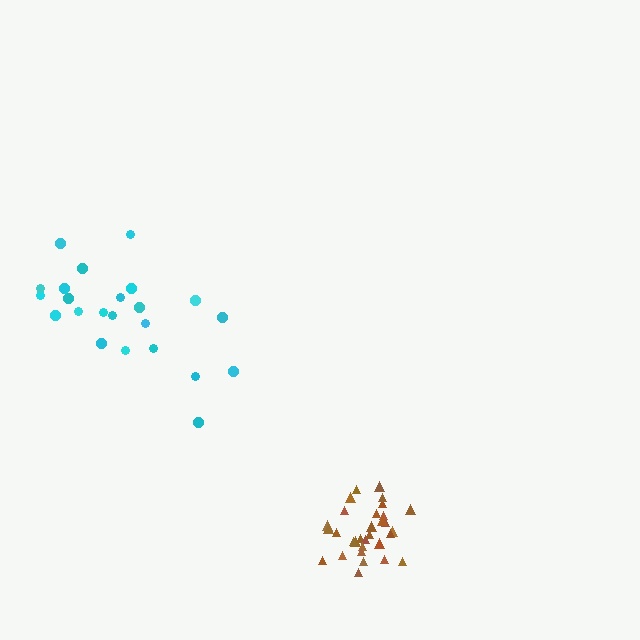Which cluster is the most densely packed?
Brown.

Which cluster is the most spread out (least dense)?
Cyan.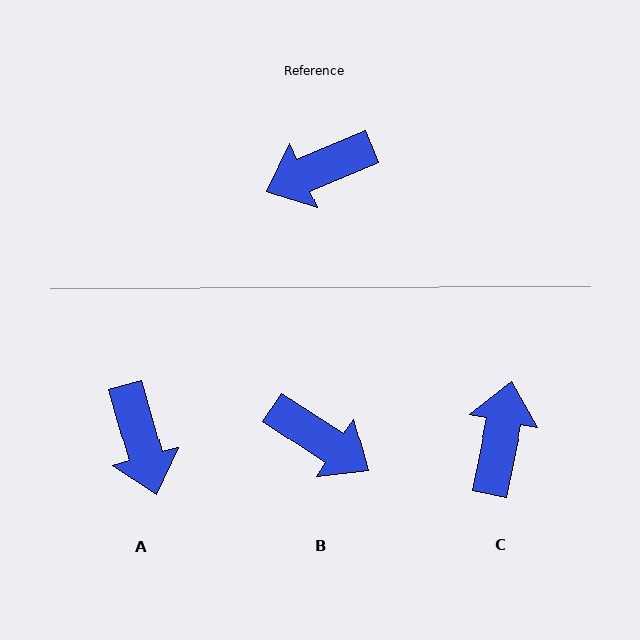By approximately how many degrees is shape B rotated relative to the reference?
Approximately 124 degrees counter-clockwise.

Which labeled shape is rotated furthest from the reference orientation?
C, about 124 degrees away.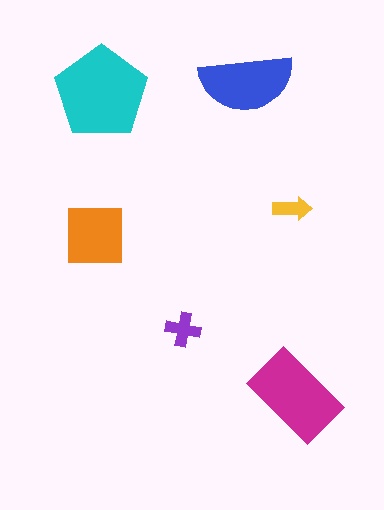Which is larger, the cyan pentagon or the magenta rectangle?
The cyan pentagon.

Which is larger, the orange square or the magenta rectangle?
The magenta rectangle.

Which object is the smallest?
The yellow arrow.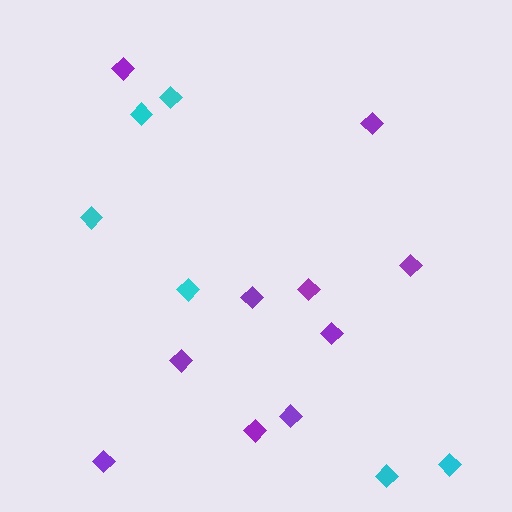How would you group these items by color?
There are 2 groups: one group of purple diamonds (10) and one group of cyan diamonds (6).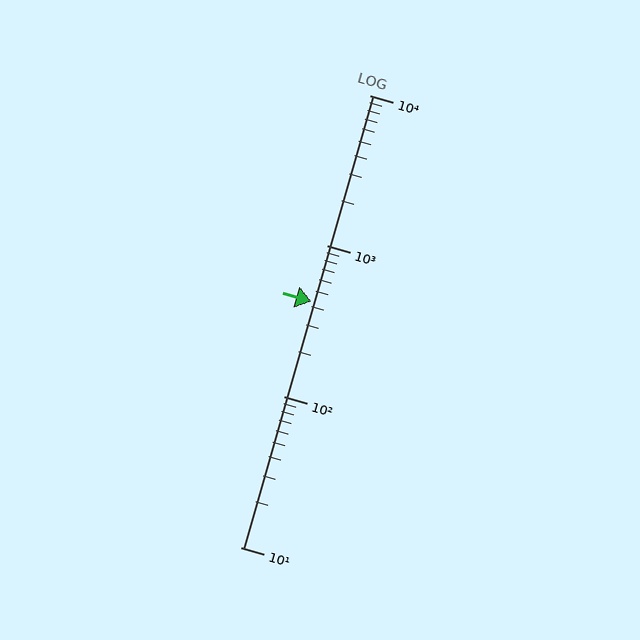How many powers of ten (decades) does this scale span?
The scale spans 3 decades, from 10 to 10000.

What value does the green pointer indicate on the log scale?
The pointer indicates approximately 430.